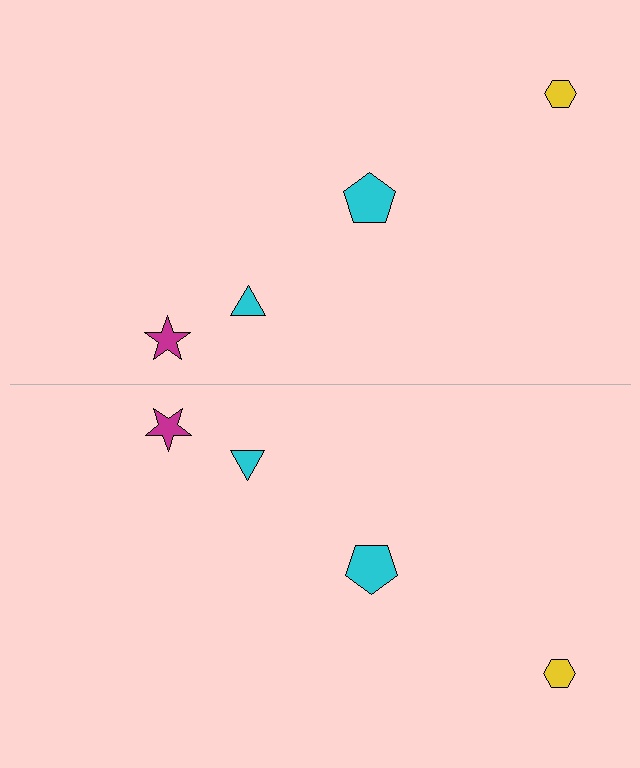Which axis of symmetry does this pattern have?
The pattern has a horizontal axis of symmetry running through the center of the image.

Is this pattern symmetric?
Yes, this pattern has bilateral (reflection) symmetry.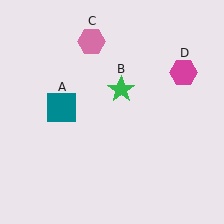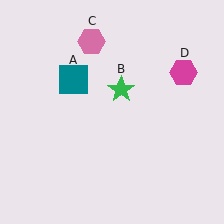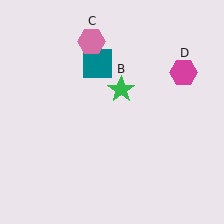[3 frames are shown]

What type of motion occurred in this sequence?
The teal square (object A) rotated clockwise around the center of the scene.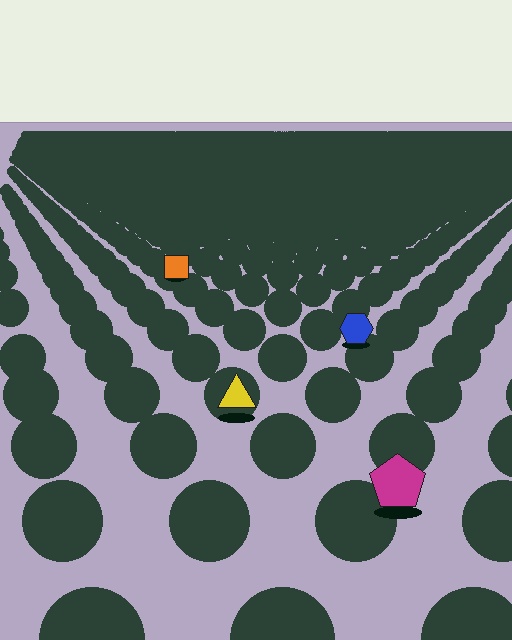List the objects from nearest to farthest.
From nearest to farthest: the magenta pentagon, the yellow triangle, the blue hexagon, the orange square.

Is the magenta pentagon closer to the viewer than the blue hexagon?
Yes. The magenta pentagon is closer — you can tell from the texture gradient: the ground texture is coarser near it.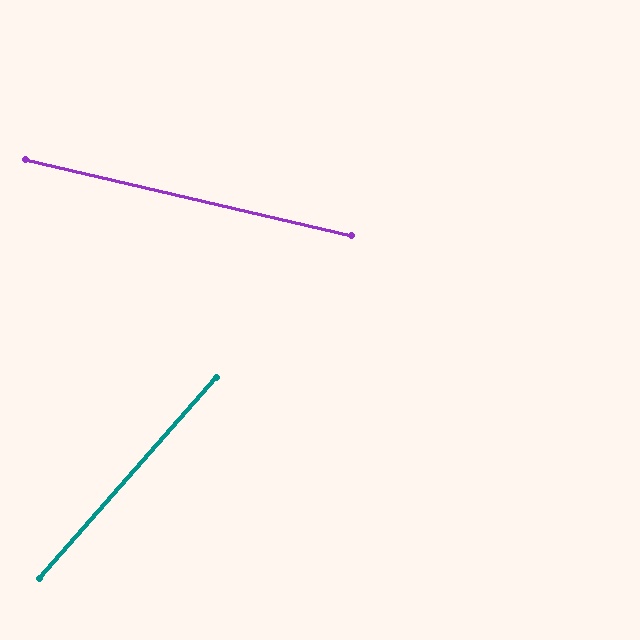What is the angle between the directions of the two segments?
Approximately 62 degrees.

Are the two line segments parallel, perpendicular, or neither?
Neither parallel nor perpendicular — they differ by about 62°.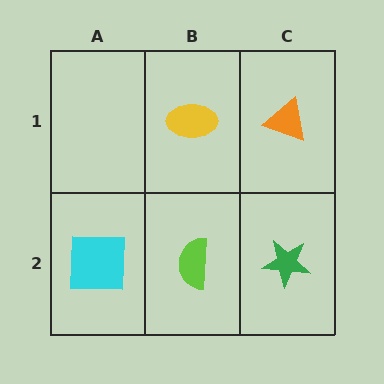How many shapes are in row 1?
2 shapes.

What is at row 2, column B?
A lime semicircle.